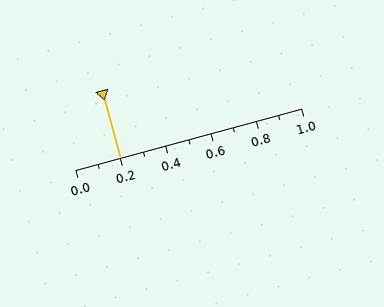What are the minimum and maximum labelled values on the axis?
The axis runs from 0.0 to 1.0.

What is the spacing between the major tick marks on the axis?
The major ticks are spaced 0.2 apart.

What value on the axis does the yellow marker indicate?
The marker indicates approximately 0.2.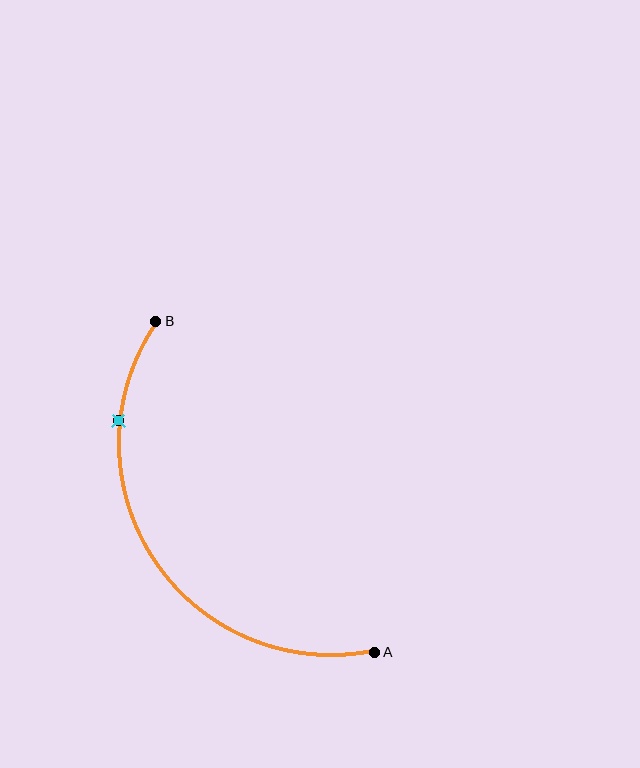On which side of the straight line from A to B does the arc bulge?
The arc bulges to the left of the straight line connecting A and B.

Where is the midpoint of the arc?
The arc midpoint is the point on the curve farthest from the straight line joining A and B. It sits to the left of that line.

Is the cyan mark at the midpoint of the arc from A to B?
No. The cyan mark lies on the arc but is closer to endpoint B. The arc midpoint would be at the point on the curve equidistant along the arc from both A and B.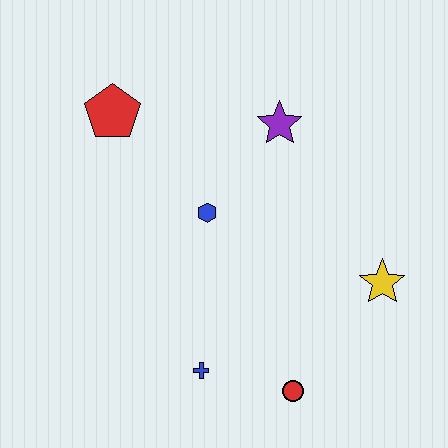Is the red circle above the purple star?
No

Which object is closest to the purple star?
The blue hexagon is closest to the purple star.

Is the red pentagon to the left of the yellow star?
Yes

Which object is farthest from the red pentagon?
The red circle is farthest from the red pentagon.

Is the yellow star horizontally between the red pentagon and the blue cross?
No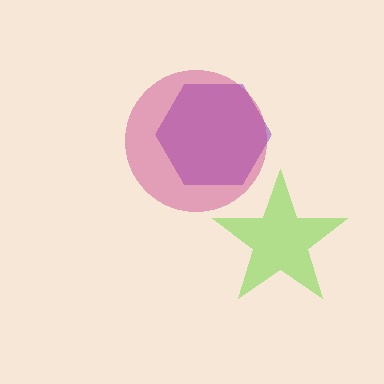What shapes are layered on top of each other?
The layered shapes are: a lime star, a purple hexagon, a magenta circle.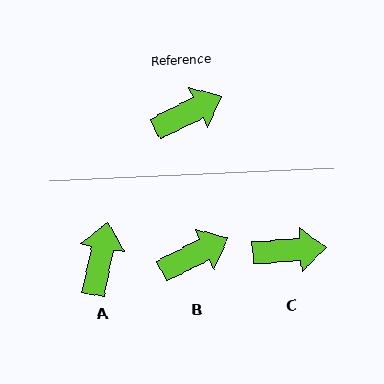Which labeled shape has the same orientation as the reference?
B.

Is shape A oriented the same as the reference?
No, it is off by about 53 degrees.